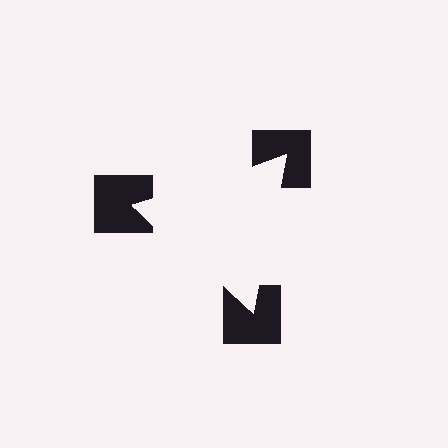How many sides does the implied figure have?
3 sides.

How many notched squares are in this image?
There are 3 — one at each vertex of the illusory triangle.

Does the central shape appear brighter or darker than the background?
It typically appears slightly brighter than the background, even though no actual brightness change is drawn.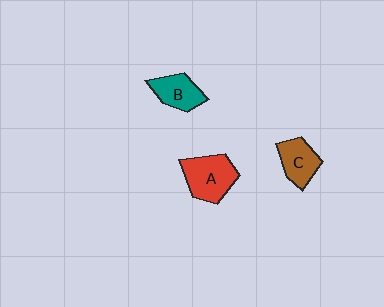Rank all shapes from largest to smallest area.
From largest to smallest: A (red), C (brown), B (teal).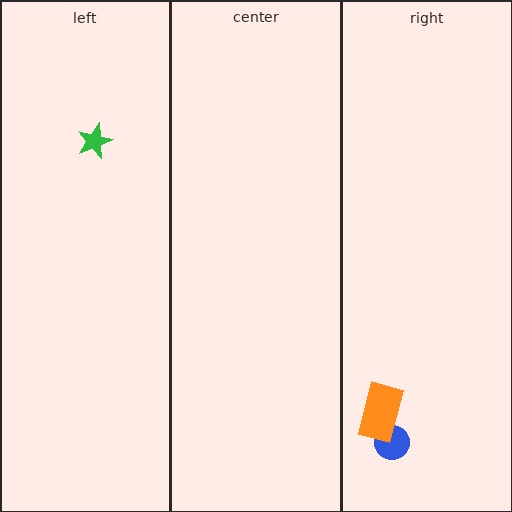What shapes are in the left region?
The green star.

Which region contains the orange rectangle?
The right region.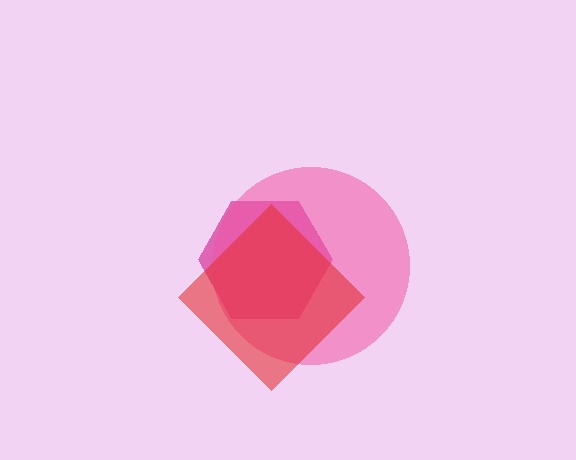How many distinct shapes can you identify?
There are 3 distinct shapes: a magenta hexagon, a pink circle, a red diamond.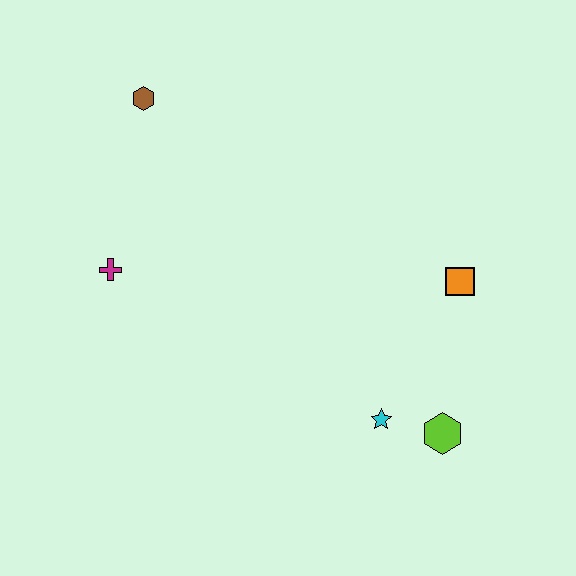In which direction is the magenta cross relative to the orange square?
The magenta cross is to the left of the orange square.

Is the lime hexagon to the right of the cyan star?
Yes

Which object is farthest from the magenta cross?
The lime hexagon is farthest from the magenta cross.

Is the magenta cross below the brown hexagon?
Yes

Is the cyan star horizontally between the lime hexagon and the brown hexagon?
Yes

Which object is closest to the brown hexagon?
The magenta cross is closest to the brown hexagon.